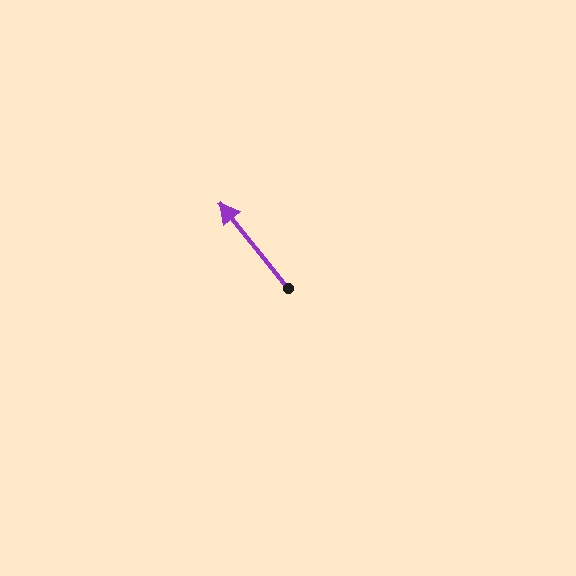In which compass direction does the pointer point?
Northwest.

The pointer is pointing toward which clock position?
Roughly 11 o'clock.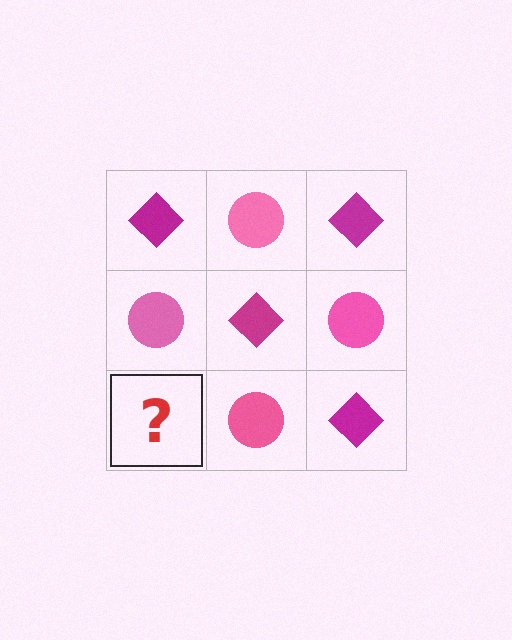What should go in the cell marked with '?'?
The missing cell should contain a magenta diamond.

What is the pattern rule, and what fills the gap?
The rule is that it alternates magenta diamond and pink circle in a checkerboard pattern. The gap should be filled with a magenta diamond.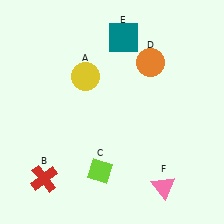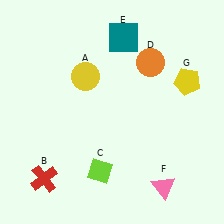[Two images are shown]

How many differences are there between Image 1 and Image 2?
There is 1 difference between the two images.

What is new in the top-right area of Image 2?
A yellow pentagon (G) was added in the top-right area of Image 2.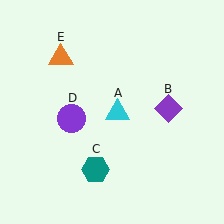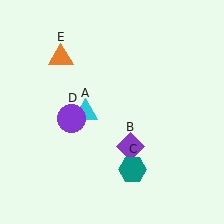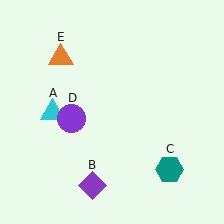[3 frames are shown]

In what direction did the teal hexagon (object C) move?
The teal hexagon (object C) moved right.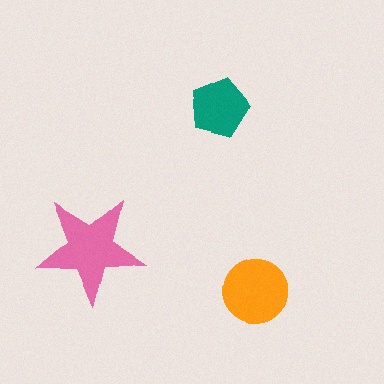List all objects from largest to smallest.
The pink star, the orange circle, the teal pentagon.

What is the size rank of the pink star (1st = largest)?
1st.